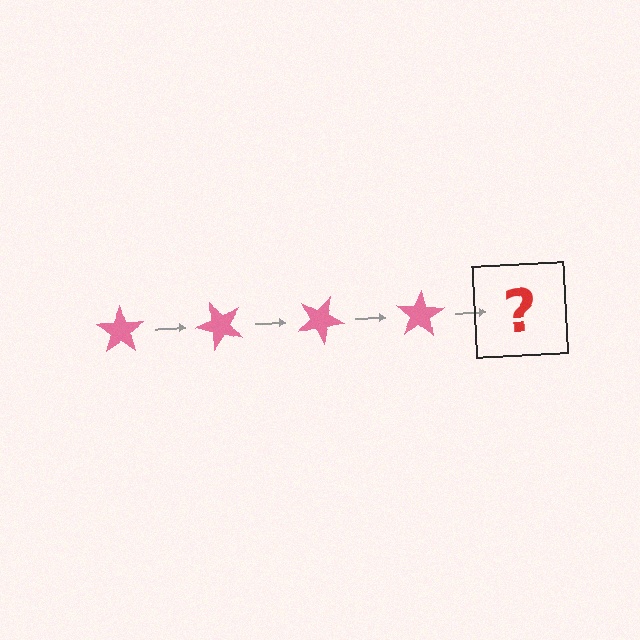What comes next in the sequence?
The next element should be a pink star rotated 200 degrees.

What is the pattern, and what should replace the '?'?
The pattern is that the star rotates 50 degrees each step. The '?' should be a pink star rotated 200 degrees.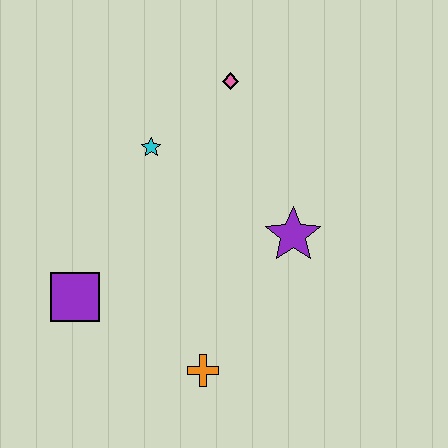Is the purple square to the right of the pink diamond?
No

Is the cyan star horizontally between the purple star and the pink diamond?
No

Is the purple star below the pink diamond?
Yes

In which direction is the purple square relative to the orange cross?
The purple square is to the left of the orange cross.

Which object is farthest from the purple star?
The purple square is farthest from the purple star.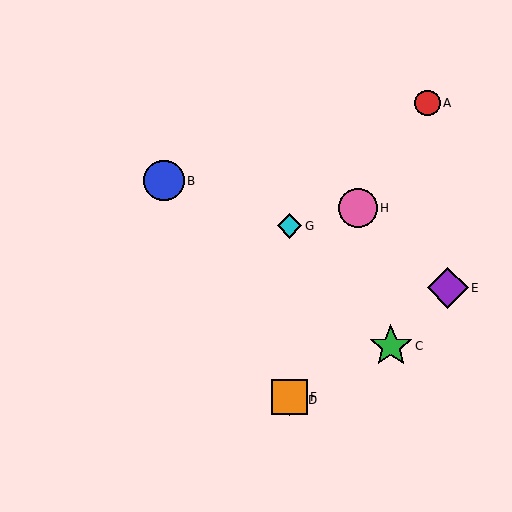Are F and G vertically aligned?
Yes, both are at x≈289.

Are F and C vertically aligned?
No, F is at x≈289 and C is at x≈391.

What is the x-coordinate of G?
Object G is at x≈289.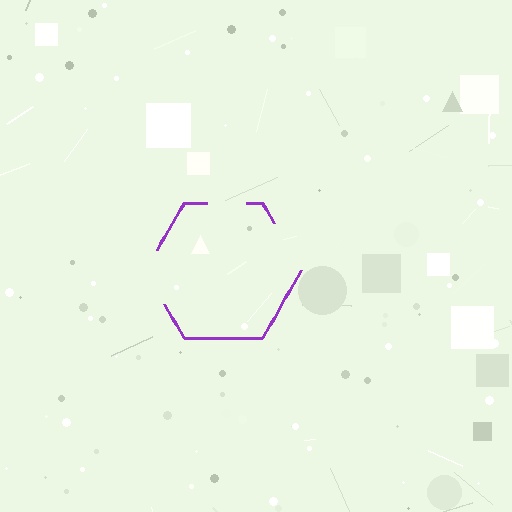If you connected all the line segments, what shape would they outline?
They would outline a hexagon.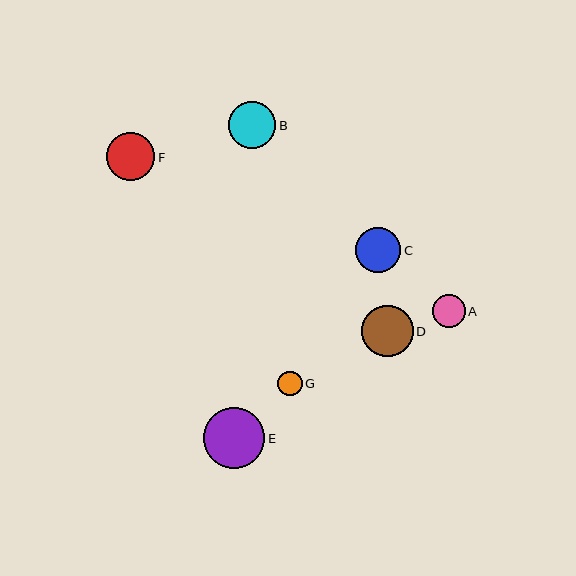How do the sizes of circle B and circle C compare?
Circle B and circle C are approximately the same size.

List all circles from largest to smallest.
From largest to smallest: E, D, F, B, C, A, G.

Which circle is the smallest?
Circle G is the smallest with a size of approximately 24 pixels.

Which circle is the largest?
Circle E is the largest with a size of approximately 61 pixels.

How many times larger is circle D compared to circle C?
Circle D is approximately 1.1 times the size of circle C.